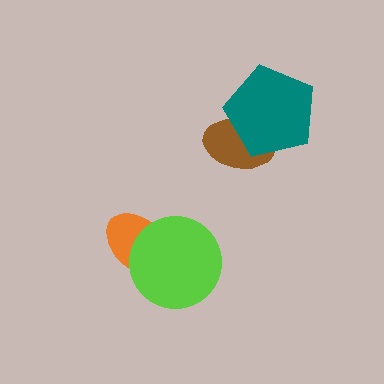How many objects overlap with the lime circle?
1 object overlaps with the lime circle.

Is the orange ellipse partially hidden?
Yes, it is partially covered by another shape.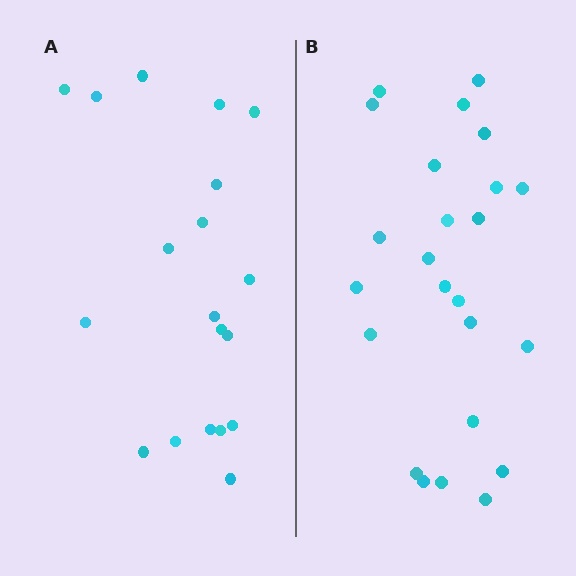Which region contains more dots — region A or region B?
Region B (the right region) has more dots.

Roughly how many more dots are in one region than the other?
Region B has about 5 more dots than region A.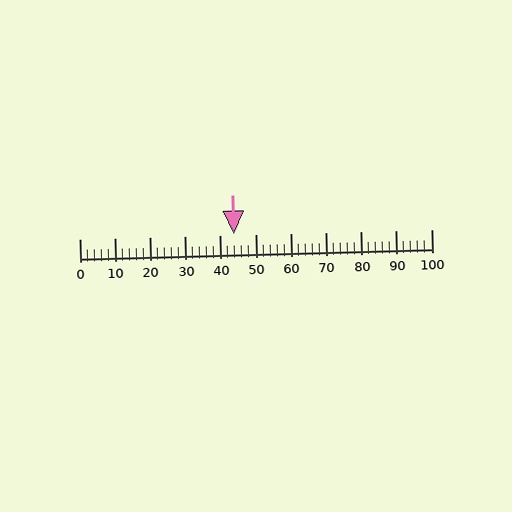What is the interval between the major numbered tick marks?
The major tick marks are spaced 10 units apart.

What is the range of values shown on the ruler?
The ruler shows values from 0 to 100.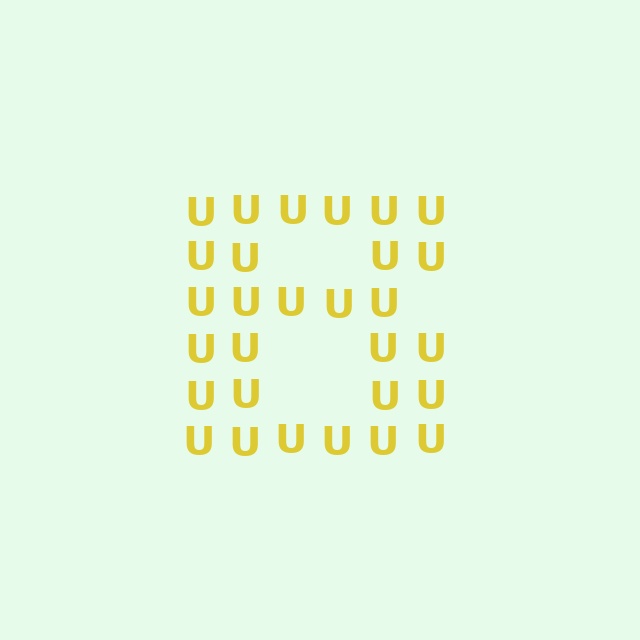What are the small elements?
The small elements are letter U's.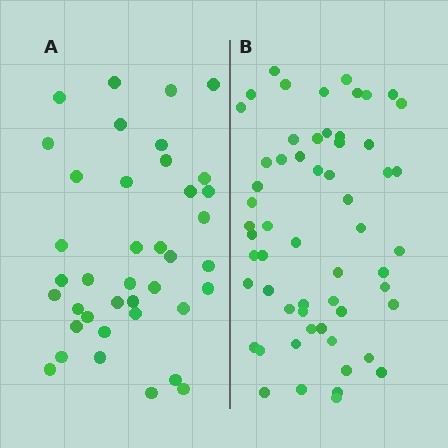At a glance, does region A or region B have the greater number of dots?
Region B (the right region) has more dots.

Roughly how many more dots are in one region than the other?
Region B has approximately 20 more dots than region A.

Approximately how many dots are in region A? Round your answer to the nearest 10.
About 40 dots. (The exact count is 39, which rounds to 40.)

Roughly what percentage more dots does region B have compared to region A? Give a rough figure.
About 50% more.